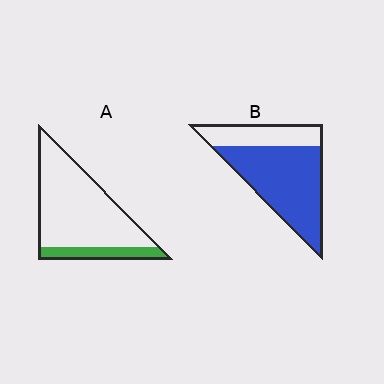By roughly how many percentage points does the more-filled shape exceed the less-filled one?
By roughly 50 percentage points (B over A).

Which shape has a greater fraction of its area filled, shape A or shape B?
Shape B.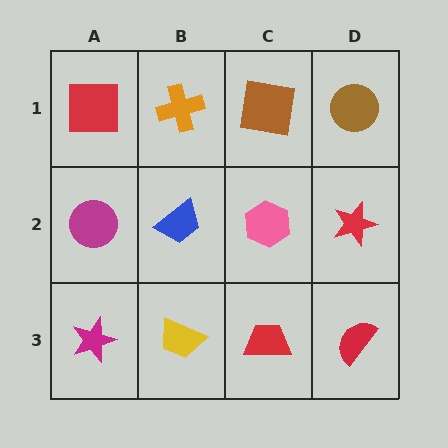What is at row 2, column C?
A pink hexagon.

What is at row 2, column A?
A magenta circle.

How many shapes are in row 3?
4 shapes.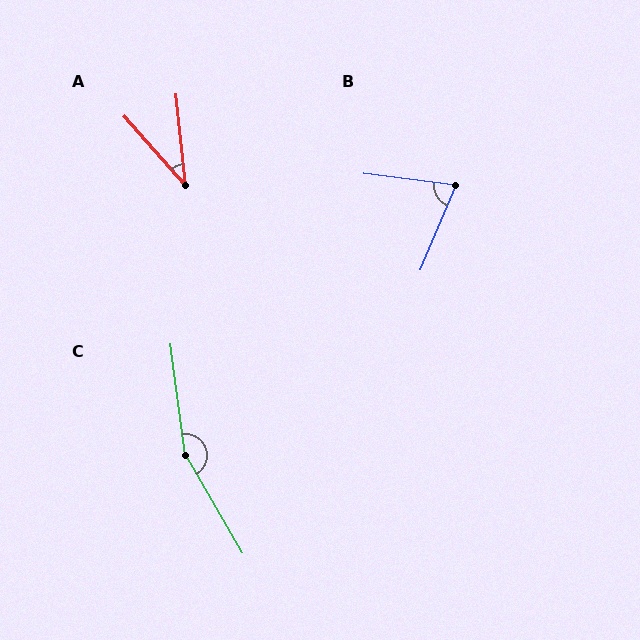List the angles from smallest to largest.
A (35°), B (74°), C (157°).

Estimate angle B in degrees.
Approximately 74 degrees.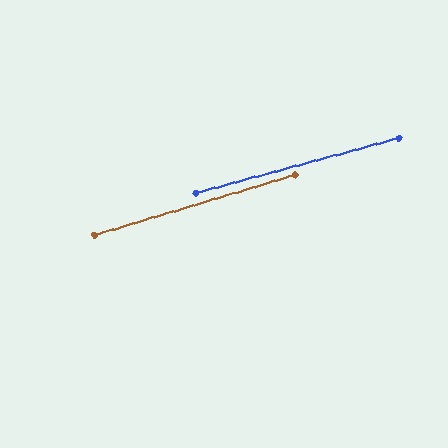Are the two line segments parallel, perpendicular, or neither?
Parallel — their directions differ by only 1.5°.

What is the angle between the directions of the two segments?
Approximately 2 degrees.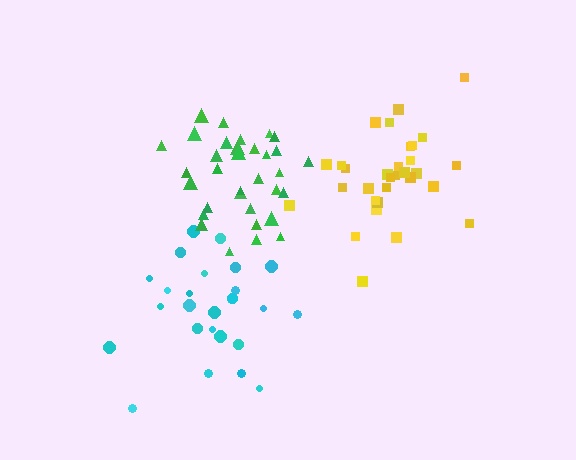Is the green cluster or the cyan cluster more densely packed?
Green.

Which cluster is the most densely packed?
Green.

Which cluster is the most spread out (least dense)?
Cyan.